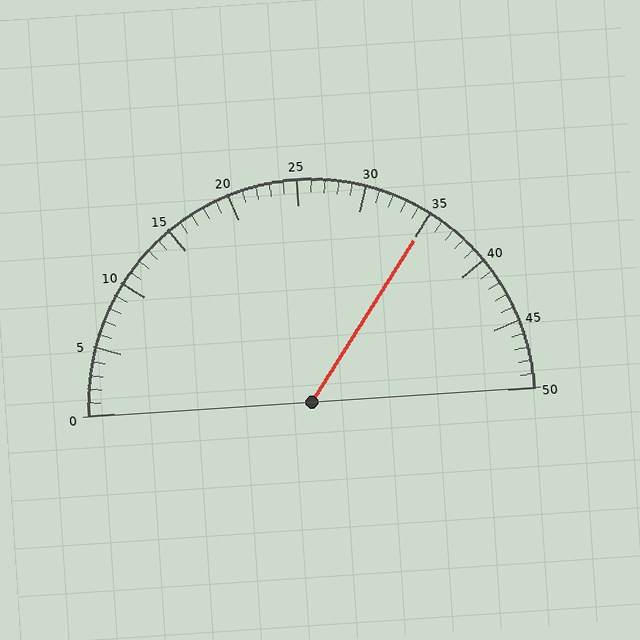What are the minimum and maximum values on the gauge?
The gauge ranges from 0 to 50.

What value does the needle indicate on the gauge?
The needle indicates approximately 35.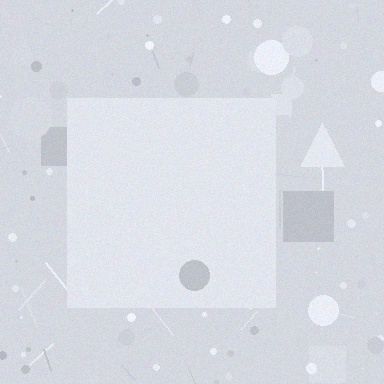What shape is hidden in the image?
A square is hidden in the image.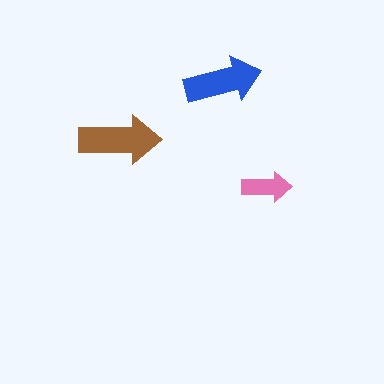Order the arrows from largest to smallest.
the brown one, the blue one, the pink one.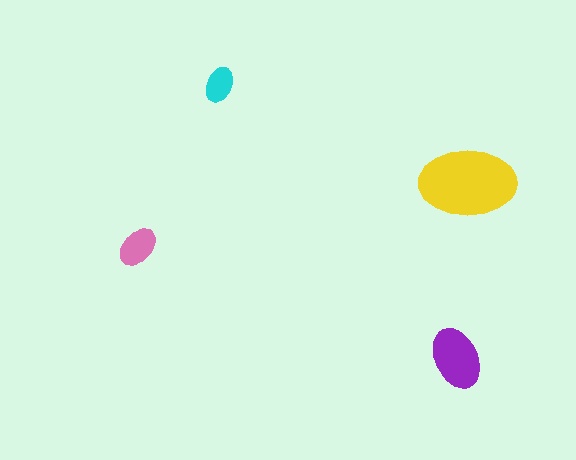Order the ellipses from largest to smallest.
the yellow one, the purple one, the pink one, the cyan one.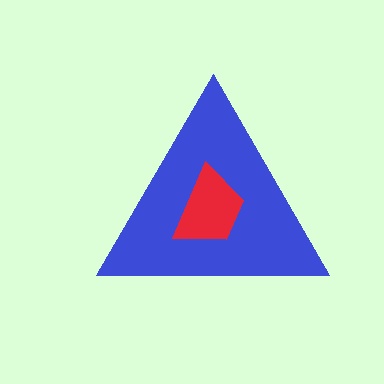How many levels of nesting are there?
2.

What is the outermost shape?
The blue triangle.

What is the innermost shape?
The red trapezoid.